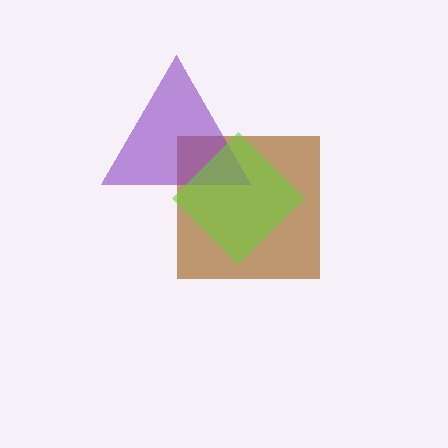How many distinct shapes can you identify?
There are 3 distinct shapes: a brown square, a purple triangle, a lime diamond.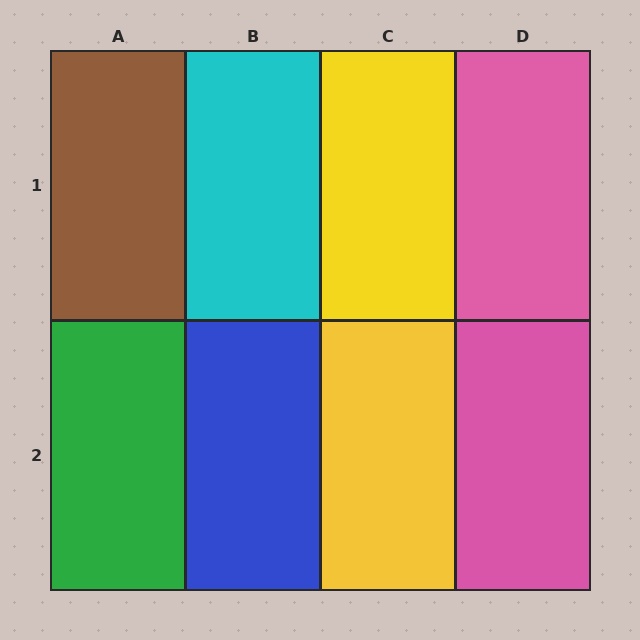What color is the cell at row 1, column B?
Cyan.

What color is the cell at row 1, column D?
Pink.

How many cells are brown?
1 cell is brown.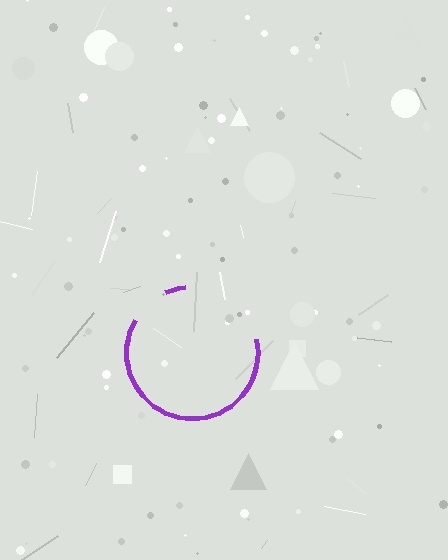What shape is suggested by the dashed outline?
The dashed outline suggests a circle.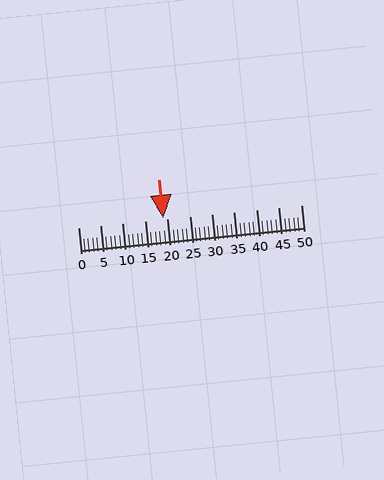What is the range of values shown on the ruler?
The ruler shows values from 0 to 50.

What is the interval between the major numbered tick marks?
The major tick marks are spaced 5 units apart.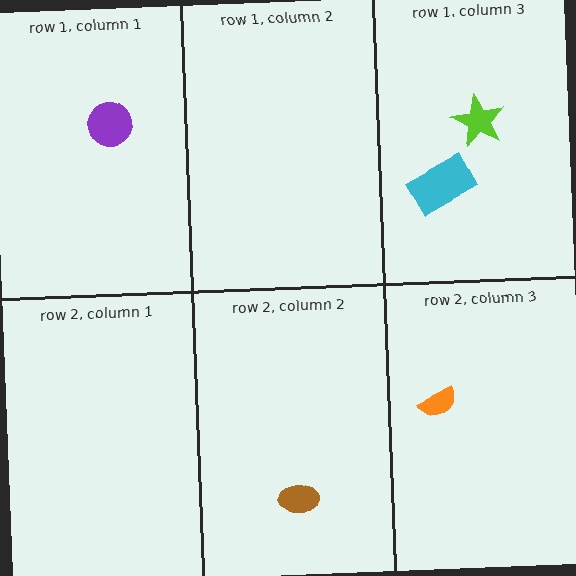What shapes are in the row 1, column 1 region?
The purple circle.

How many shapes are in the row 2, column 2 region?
1.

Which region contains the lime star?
The row 1, column 3 region.